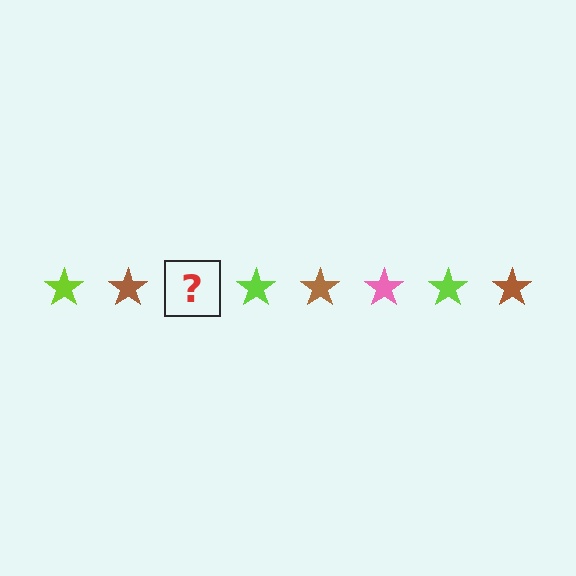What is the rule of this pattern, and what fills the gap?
The rule is that the pattern cycles through lime, brown, pink stars. The gap should be filled with a pink star.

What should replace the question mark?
The question mark should be replaced with a pink star.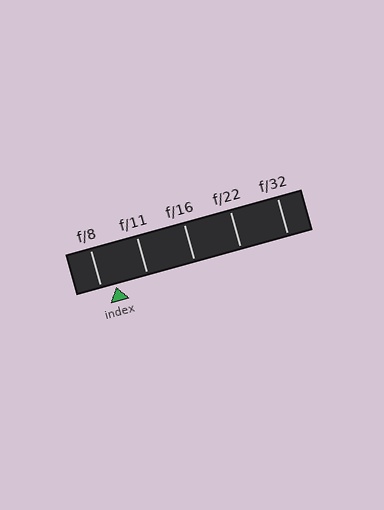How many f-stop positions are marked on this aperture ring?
There are 5 f-stop positions marked.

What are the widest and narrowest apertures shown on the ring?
The widest aperture shown is f/8 and the narrowest is f/32.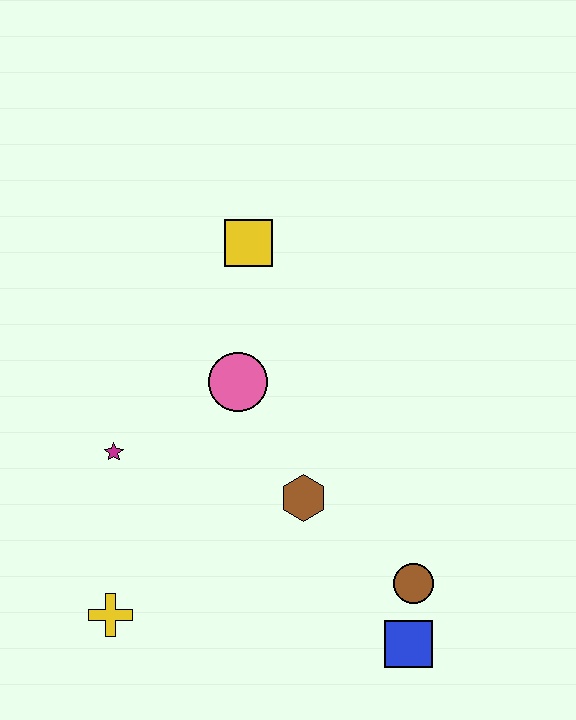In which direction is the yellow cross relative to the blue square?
The yellow cross is to the left of the blue square.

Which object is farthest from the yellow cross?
The yellow square is farthest from the yellow cross.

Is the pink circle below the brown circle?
No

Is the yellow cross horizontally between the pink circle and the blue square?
No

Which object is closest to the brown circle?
The blue square is closest to the brown circle.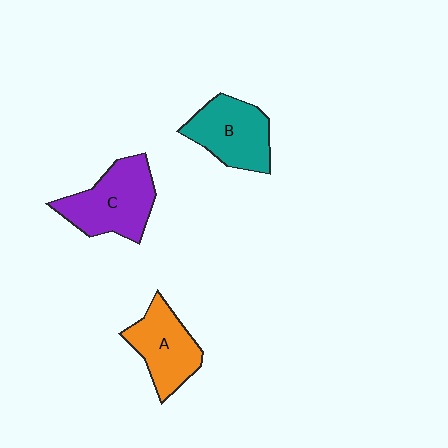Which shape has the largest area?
Shape C (purple).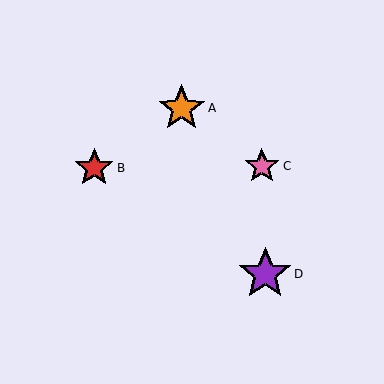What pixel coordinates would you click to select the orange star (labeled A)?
Click at (182, 108) to select the orange star A.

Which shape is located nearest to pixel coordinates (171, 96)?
The orange star (labeled A) at (182, 108) is nearest to that location.